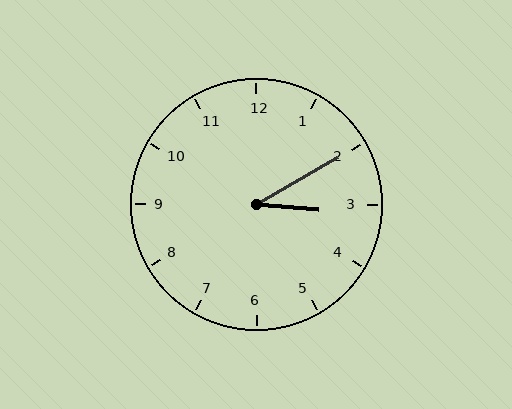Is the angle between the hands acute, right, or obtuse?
It is acute.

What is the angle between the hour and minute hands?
Approximately 35 degrees.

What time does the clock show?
3:10.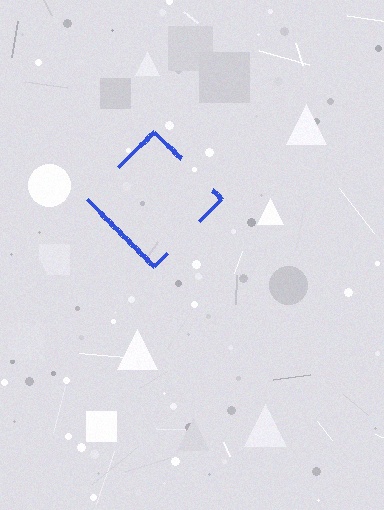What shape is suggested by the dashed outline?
The dashed outline suggests a diamond.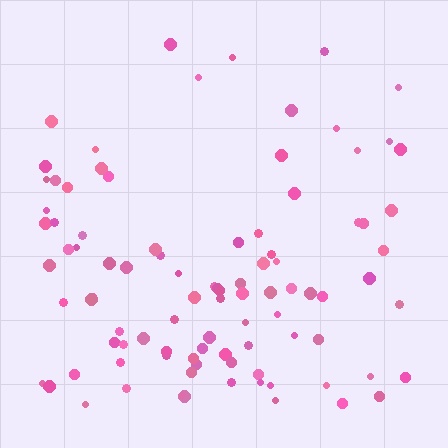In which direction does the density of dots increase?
From top to bottom, with the bottom side densest.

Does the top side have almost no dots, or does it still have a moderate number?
Still a moderate number, just noticeably fewer than the bottom.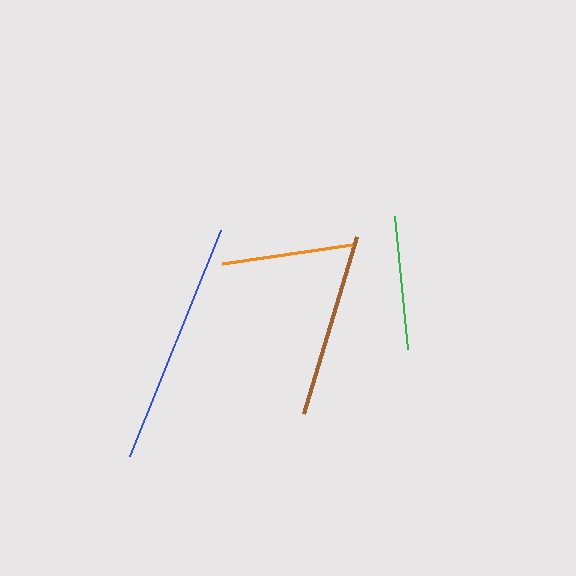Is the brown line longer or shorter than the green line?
The brown line is longer than the green line.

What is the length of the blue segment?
The blue segment is approximately 244 pixels long.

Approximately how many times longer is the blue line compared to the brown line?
The blue line is approximately 1.3 times the length of the brown line.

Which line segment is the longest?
The blue line is the longest at approximately 244 pixels.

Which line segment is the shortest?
The orange line is the shortest at approximately 131 pixels.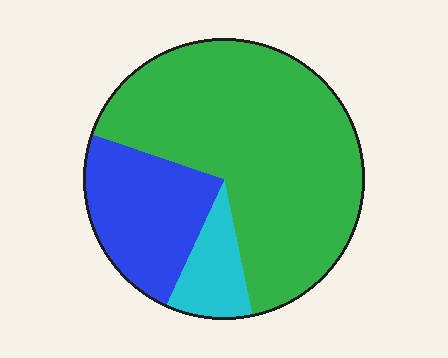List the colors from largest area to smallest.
From largest to smallest: green, blue, cyan.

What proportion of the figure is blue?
Blue covers around 25% of the figure.